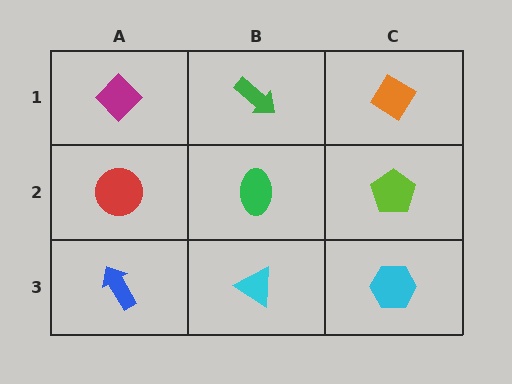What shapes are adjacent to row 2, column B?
A green arrow (row 1, column B), a cyan triangle (row 3, column B), a red circle (row 2, column A), a lime pentagon (row 2, column C).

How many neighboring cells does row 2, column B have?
4.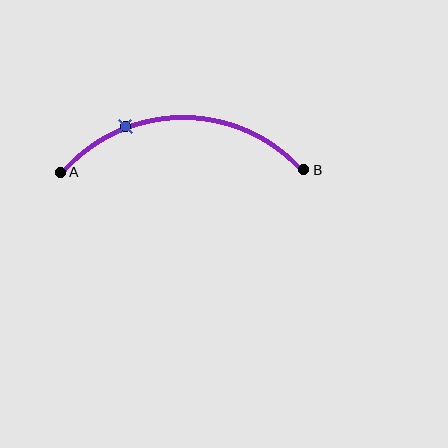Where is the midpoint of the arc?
The arc midpoint is the point on the curve farthest from the straight line joining A and B. It sits above that line.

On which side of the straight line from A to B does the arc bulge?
The arc bulges above the straight line connecting A and B.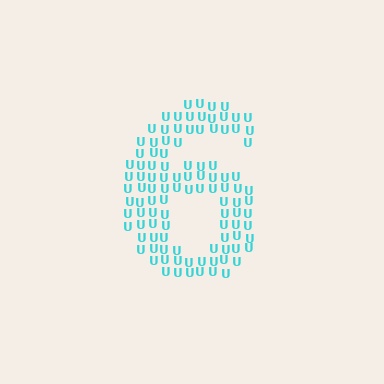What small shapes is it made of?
It is made of small letter U's.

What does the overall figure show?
The overall figure shows the digit 6.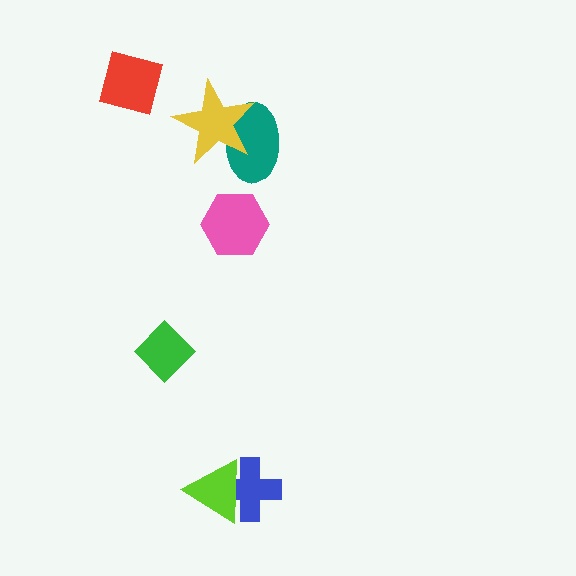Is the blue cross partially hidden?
Yes, it is partially covered by another shape.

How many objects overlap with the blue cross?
1 object overlaps with the blue cross.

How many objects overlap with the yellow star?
1 object overlaps with the yellow star.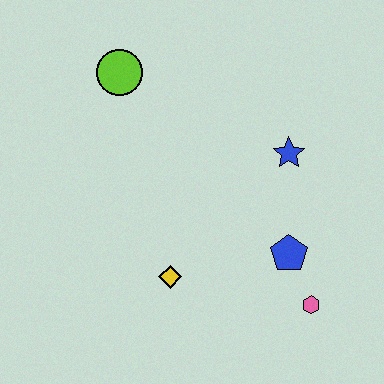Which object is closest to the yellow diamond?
The blue pentagon is closest to the yellow diamond.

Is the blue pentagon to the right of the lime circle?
Yes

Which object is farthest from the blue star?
The lime circle is farthest from the blue star.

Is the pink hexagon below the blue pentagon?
Yes